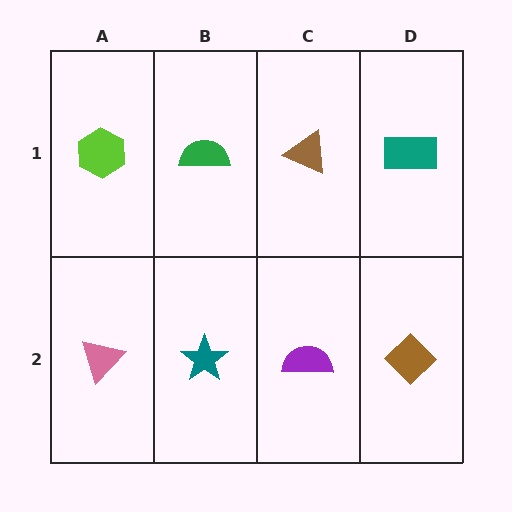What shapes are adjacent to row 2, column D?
A teal rectangle (row 1, column D), a purple semicircle (row 2, column C).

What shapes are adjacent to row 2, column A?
A lime hexagon (row 1, column A), a teal star (row 2, column B).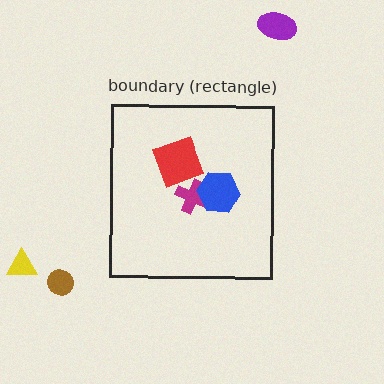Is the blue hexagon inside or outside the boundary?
Inside.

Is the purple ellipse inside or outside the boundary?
Outside.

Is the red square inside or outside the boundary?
Inside.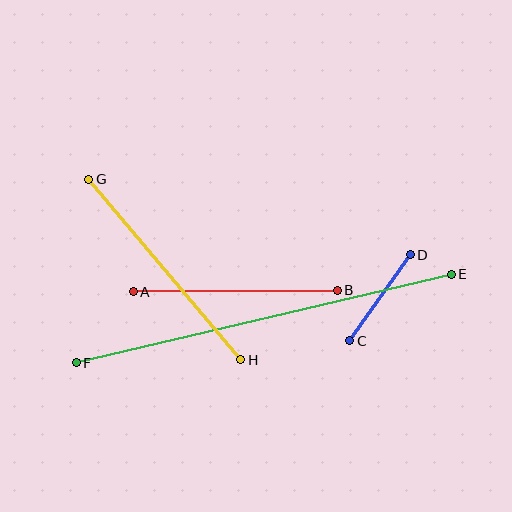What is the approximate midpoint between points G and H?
The midpoint is at approximately (165, 269) pixels.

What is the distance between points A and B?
The distance is approximately 204 pixels.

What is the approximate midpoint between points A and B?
The midpoint is at approximately (235, 291) pixels.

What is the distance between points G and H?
The distance is approximately 236 pixels.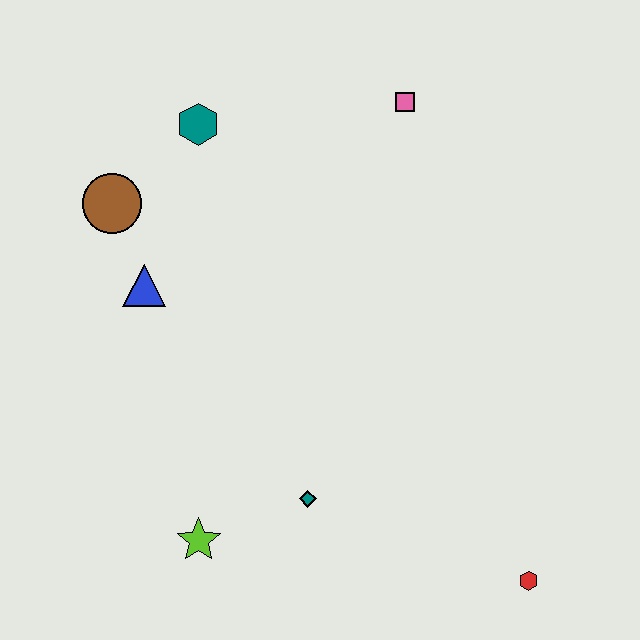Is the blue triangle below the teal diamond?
No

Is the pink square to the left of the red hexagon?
Yes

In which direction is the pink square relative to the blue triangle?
The pink square is to the right of the blue triangle.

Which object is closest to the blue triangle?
The brown circle is closest to the blue triangle.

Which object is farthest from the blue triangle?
The red hexagon is farthest from the blue triangle.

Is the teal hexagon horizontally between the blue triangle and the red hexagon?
Yes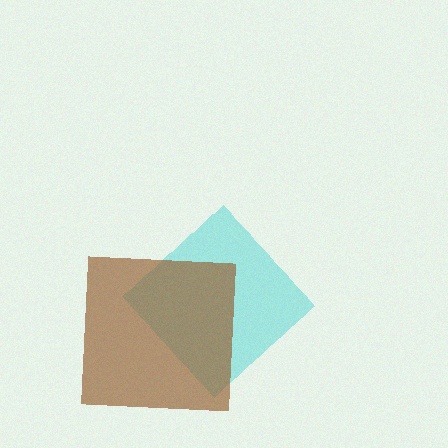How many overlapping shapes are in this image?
There are 2 overlapping shapes in the image.